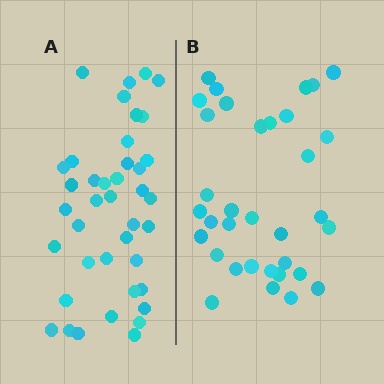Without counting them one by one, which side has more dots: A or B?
Region A (the left region) has more dots.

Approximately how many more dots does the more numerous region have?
Region A has about 6 more dots than region B.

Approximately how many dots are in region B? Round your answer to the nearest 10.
About 30 dots. (The exact count is 34, which rounds to 30.)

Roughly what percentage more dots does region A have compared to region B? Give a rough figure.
About 20% more.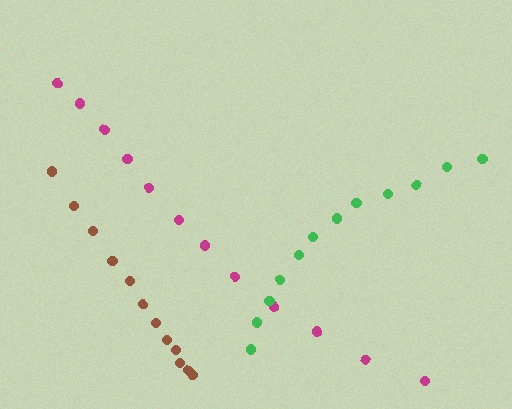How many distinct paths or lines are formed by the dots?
There are 3 distinct paths.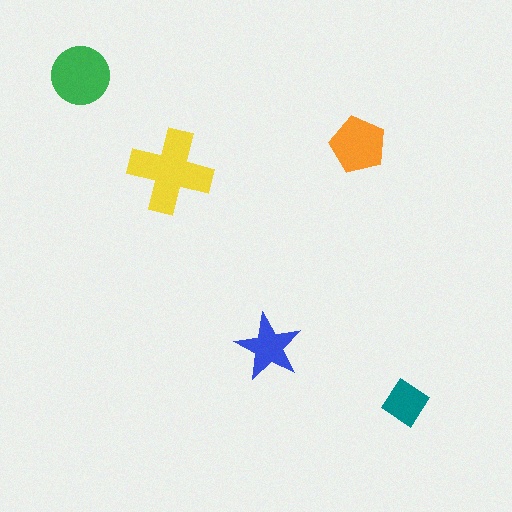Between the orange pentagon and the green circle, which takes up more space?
The green circle.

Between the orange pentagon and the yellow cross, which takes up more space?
The yellow cross.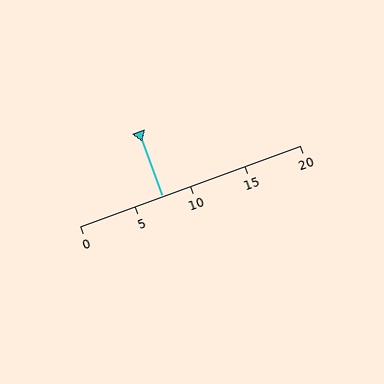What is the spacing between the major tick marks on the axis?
The major ticks are spaced 5 apart.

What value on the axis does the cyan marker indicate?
The marker indicates approximately 7.5.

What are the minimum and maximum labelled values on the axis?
The axis runs from 0 to 20.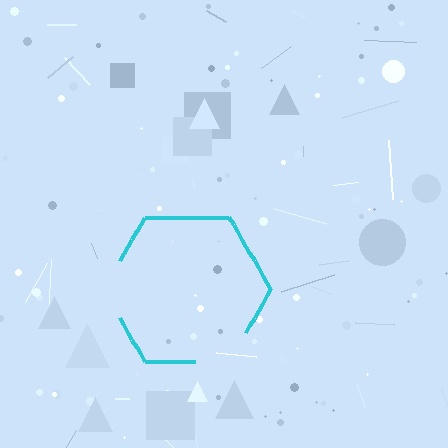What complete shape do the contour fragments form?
The contour fragments form a hexagon.